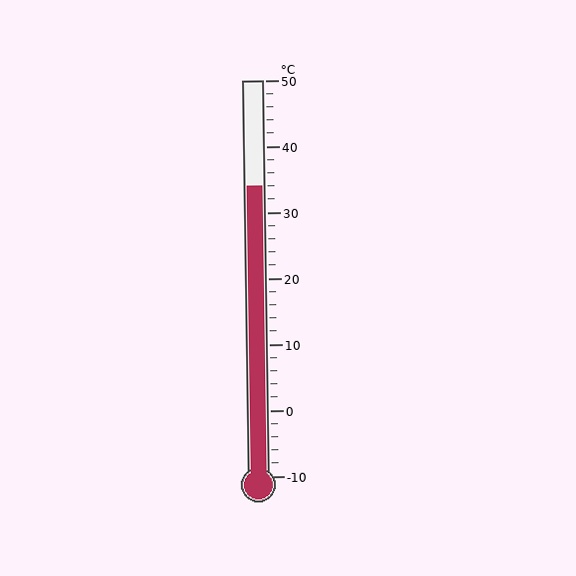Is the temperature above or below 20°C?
The temperature is above 20°C.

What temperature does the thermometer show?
The thermometer shows approximately 34°C.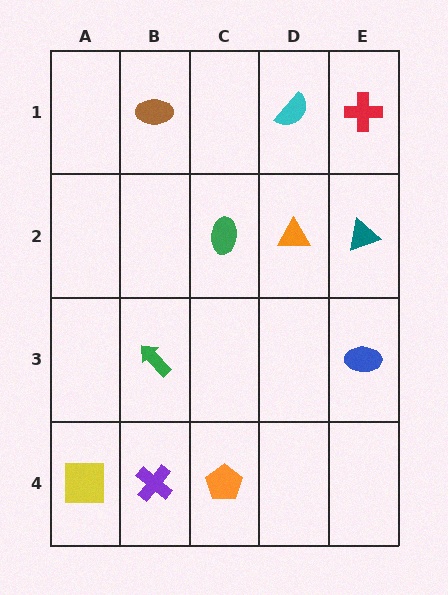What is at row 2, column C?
A green ellipse.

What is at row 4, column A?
A yellow square.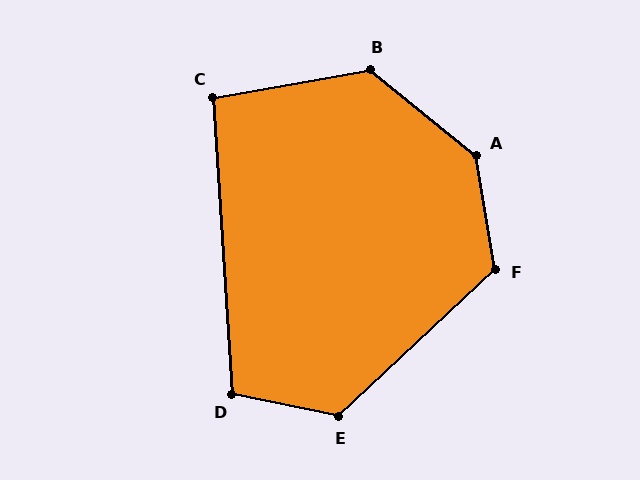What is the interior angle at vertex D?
Approximately 105 degrees (obtuse).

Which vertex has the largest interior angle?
A, at approximately 139 degrees.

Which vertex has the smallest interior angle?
C, at approximately 97 degrees.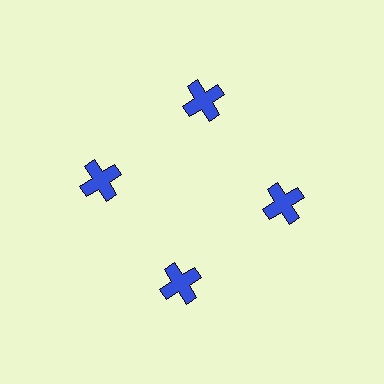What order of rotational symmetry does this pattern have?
This pattern has 4-fold rotational symmetry.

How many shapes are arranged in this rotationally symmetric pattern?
There are 4 shapes, arranged in 4 groups of 1.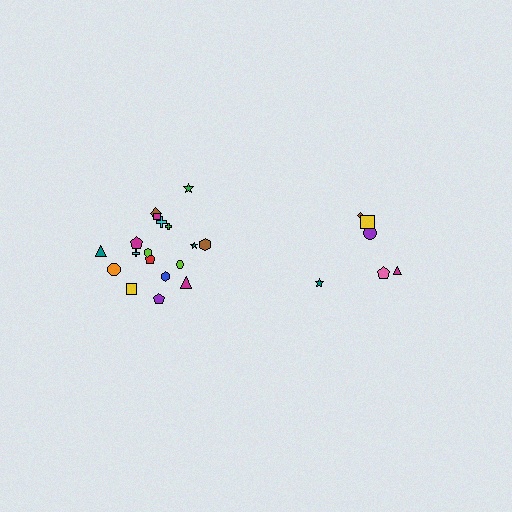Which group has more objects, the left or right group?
The left group.